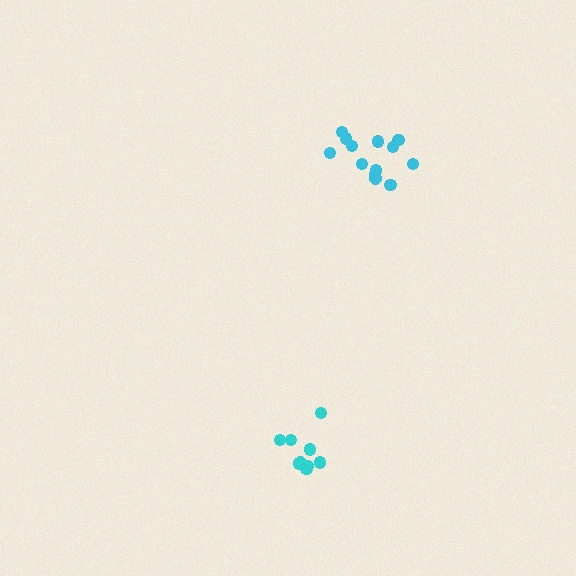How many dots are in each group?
Group 1: 13 dots, Group 2: 9 dots (22 total).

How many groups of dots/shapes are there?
There are 2 groups.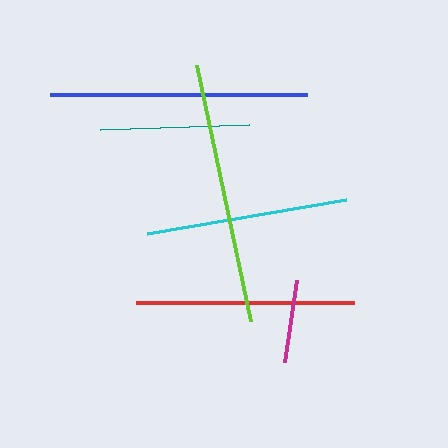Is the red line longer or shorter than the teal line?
The red line is longer than the teal line.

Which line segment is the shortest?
The magenta line is the shortest at approximately 83 pixels.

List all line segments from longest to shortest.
From longest to shortest: lime, blue, red, cyan, teal, magenta.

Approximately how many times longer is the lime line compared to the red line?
The lime line is approximately 1.2 times the length of the red line.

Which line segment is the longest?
The lime line is the longest at approximately 262 pixels.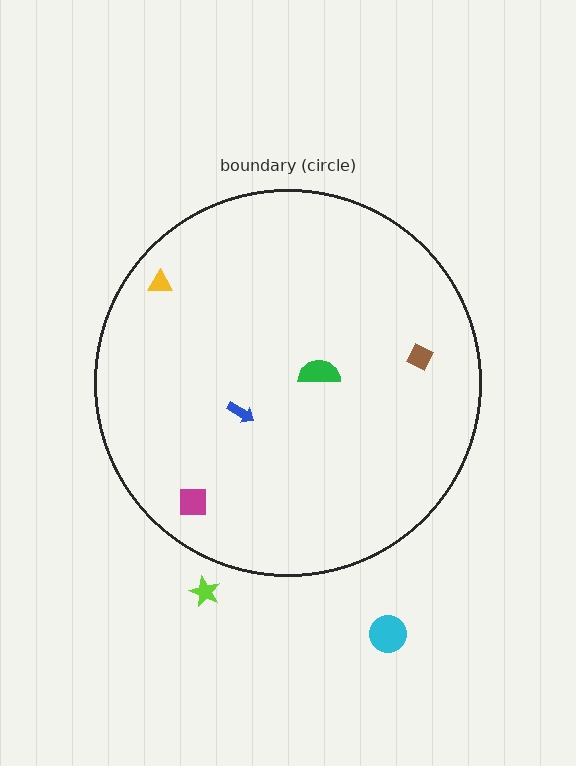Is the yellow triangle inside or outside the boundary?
Inside.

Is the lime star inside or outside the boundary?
Outside.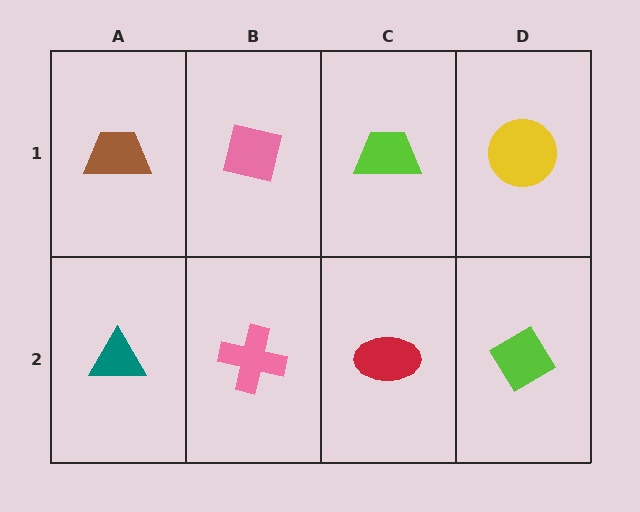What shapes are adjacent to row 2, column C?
A lime trapezoid (row 1, column C), a pink cross (row 2, column B), a lime diamond (row 2, column D).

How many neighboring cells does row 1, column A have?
2.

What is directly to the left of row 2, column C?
A pink cross.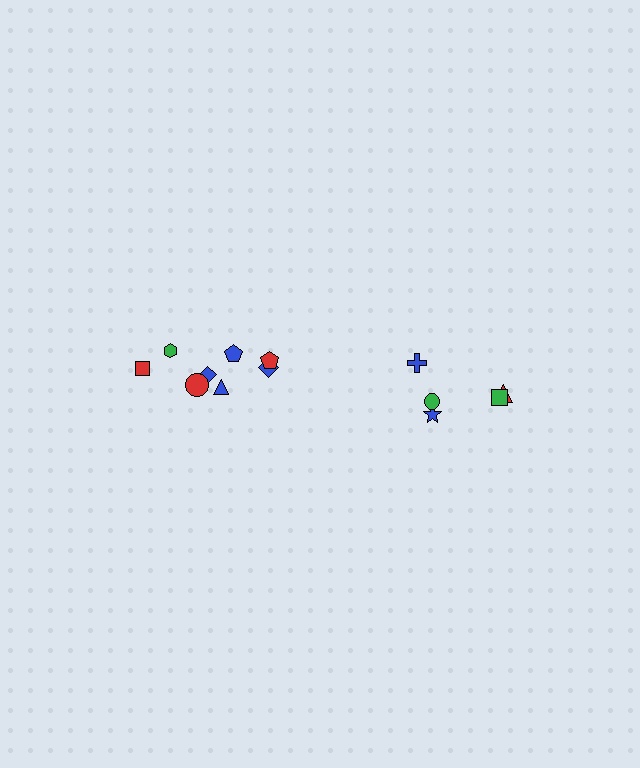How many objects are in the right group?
There are 5 objects.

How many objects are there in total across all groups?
There are 13 objects.